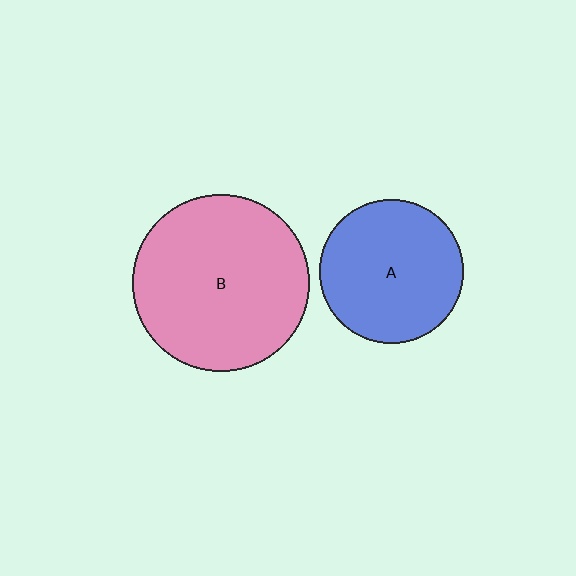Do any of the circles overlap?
No, none of the circles overlap.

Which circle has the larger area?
Circle B (pink).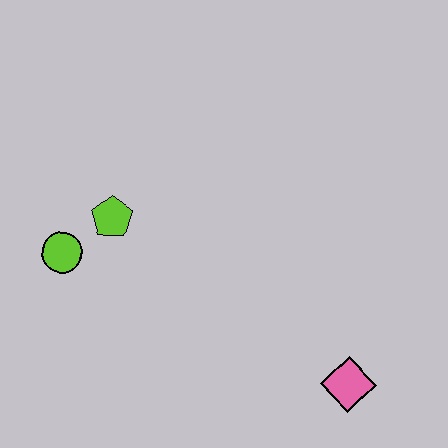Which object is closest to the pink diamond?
The lime pentagon is closest to the pink diamond.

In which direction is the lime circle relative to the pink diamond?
The lime circle is to the left of the pink diamond.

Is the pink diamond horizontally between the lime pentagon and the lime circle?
No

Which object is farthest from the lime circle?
The pink diamond is farthest from the lime circle.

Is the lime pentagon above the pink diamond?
Yes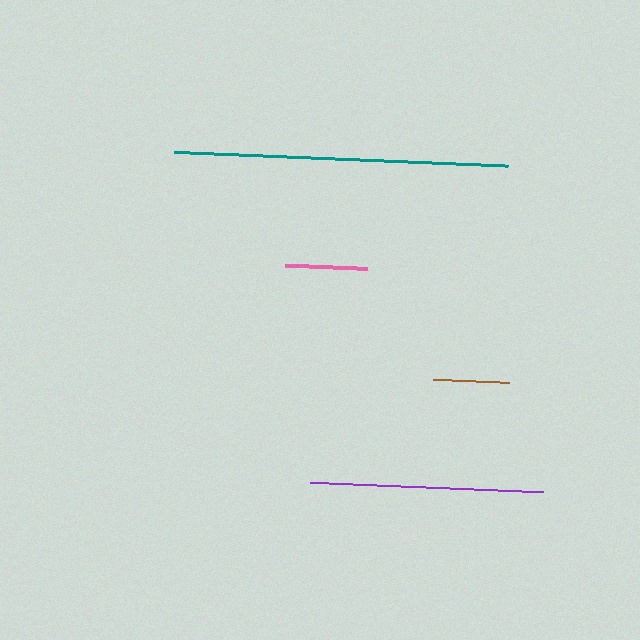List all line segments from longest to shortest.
From longest to shortest: teal, purple, pink, brown.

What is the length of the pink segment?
The pink segment is approximately 82 pixels long.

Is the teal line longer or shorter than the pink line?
The teal line is longer than the pink line.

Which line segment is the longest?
The teal line is the longest at approximately 334 pixels.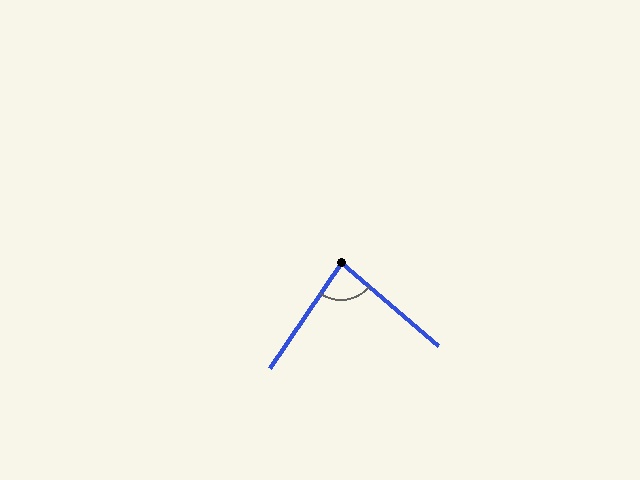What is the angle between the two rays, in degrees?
Approximately 84 degrees.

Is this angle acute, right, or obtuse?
It is acute.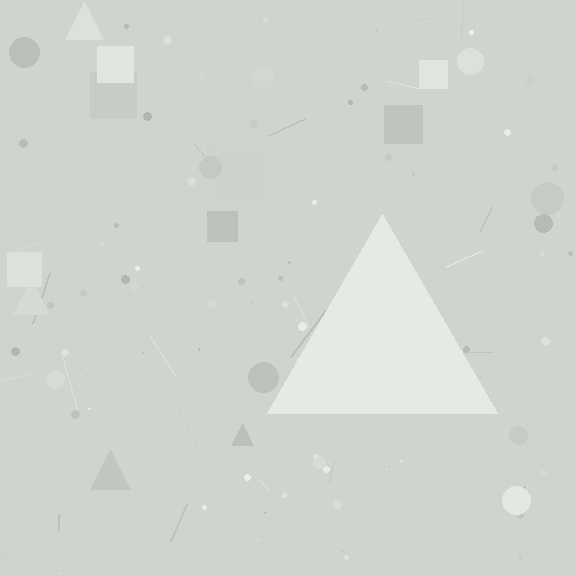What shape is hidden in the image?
A triangle is hidden in the image.